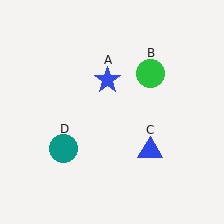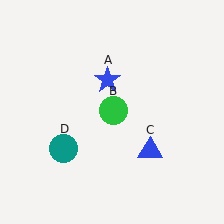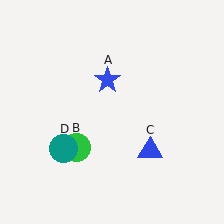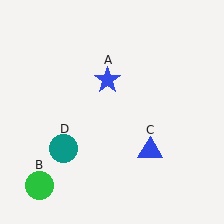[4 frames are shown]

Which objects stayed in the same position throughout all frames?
Blue star (object A) and blue triangle (object C) and teal circle (object D) remained stationary.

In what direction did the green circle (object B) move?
The green circle (object B) moved down and to the left.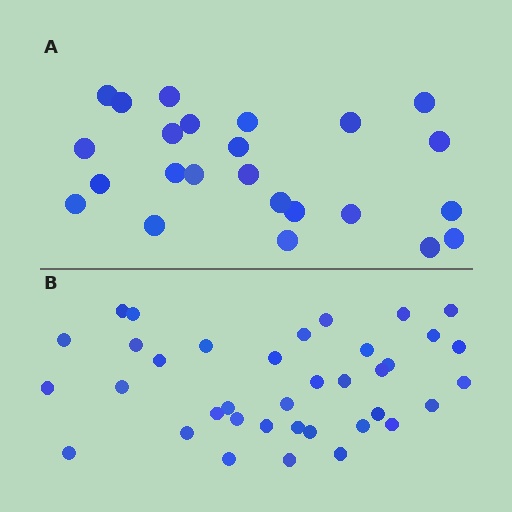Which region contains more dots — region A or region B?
Region B (the bottom region) has more dots.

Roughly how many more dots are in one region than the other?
Region B has approximately 15 more dots than region A.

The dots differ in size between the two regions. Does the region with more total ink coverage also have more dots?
No. Region A has more total ink coverage because its dots are larger, but region B actually contains more individual dots. Total area can be misleading — the number of items is what matters here.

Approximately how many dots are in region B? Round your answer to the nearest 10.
About 40 dots. (The exact count is 37, which rounds to 40.)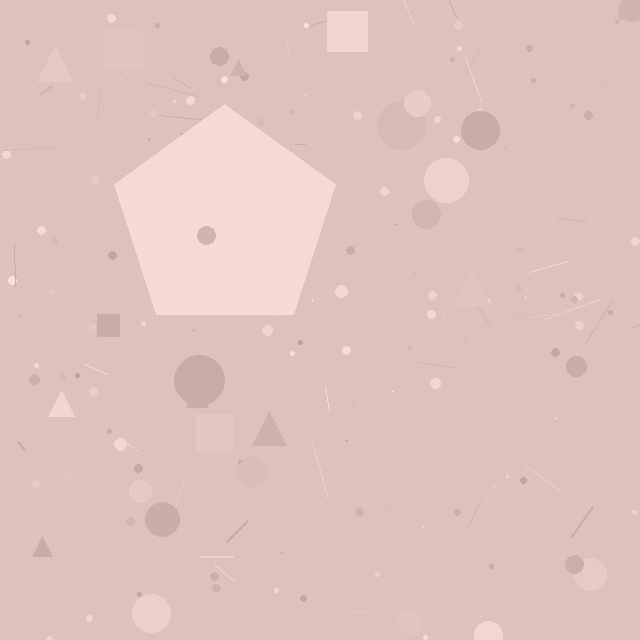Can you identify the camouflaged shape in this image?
The camouflaged shape is a pentagon.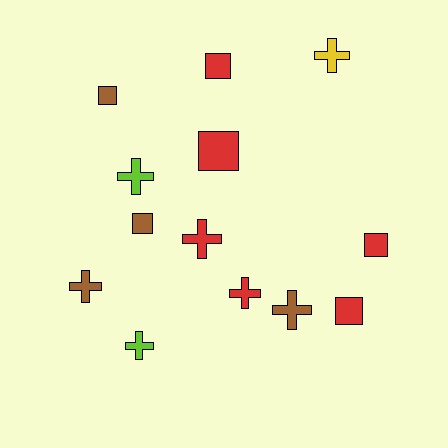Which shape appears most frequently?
Cross, with 7 objects.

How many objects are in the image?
There are 13 objects.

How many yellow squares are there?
There are no yellow squares.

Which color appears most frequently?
Red, with 6 objects.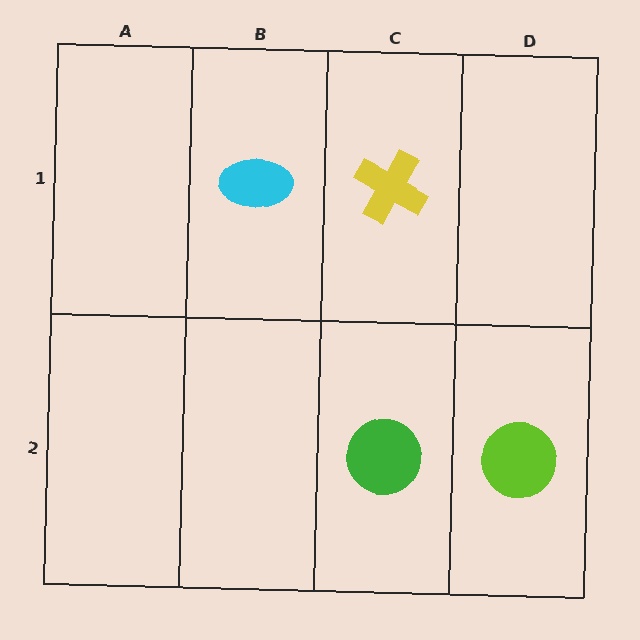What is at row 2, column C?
A green circle.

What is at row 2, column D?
A lime circle.